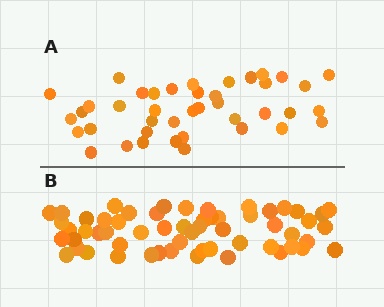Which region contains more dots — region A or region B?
Region B (the bottom region) has more dots.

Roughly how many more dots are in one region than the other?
Region B has approximately 15 more dots than region A.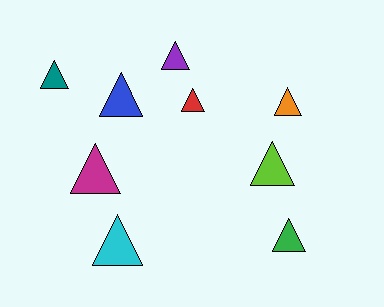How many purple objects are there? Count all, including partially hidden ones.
There is 1 purple object.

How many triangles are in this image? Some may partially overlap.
There are 9 triangles.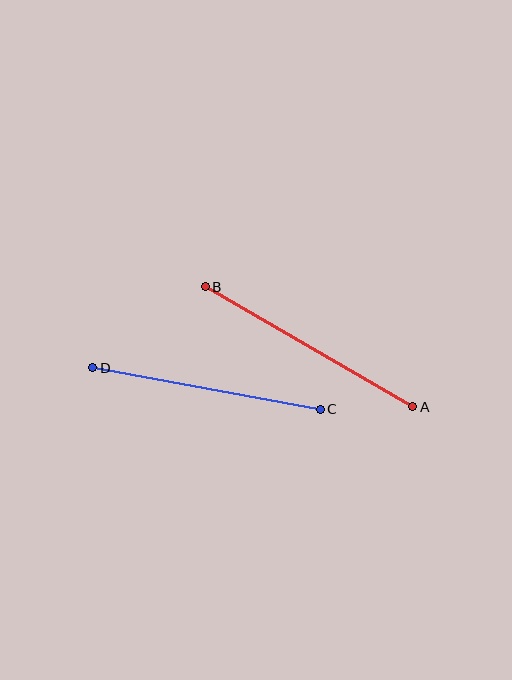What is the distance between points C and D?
The distance is approximately 232 pixels.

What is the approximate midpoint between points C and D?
The midpoint is at approximately (206, 389) pixels.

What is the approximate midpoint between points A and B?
The midpoint is at approximately (309, 347) pixels.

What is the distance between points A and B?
The distance is approximately 240 pixels.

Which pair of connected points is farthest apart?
Points A and B are farthest apart.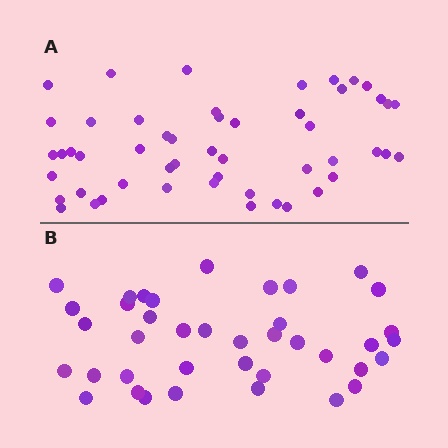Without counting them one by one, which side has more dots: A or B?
Region A (the top region) has more dots.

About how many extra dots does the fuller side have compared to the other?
Region A has roughly 12 or so more dots than region B.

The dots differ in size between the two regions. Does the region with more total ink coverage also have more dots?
No. Region B has more total ink coverage because its dots are larger, but region A actually contains more individual dots. Total area can be misleading — the number of items is what matters here.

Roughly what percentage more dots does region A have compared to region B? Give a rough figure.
About 30% more.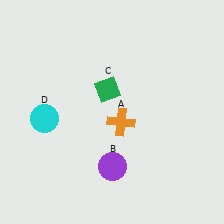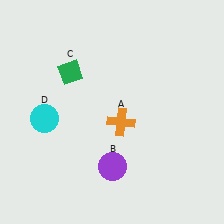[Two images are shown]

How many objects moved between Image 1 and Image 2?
1 object moved between the two images.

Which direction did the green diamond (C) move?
The green diamond (C) moved left.